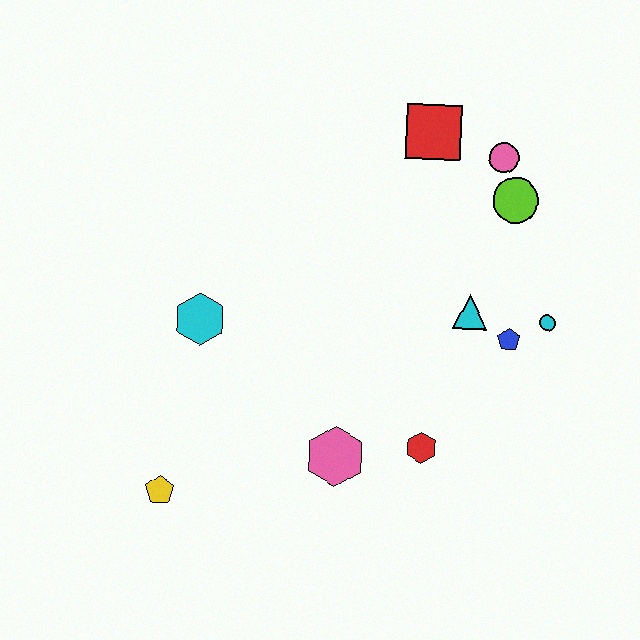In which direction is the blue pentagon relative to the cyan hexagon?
The blue pentagon is to the right of the cyan hexagon.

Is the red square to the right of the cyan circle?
No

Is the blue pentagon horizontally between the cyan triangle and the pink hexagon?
No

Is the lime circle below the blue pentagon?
No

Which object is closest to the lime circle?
The pink circle is closest to the lime circle.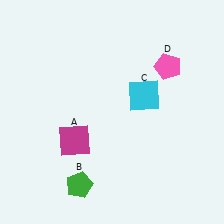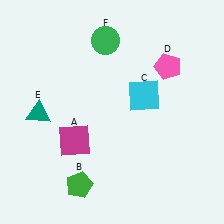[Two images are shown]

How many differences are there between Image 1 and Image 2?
There are 2 differences between the two images.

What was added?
A teal triangle (E), a green circle (F) were added in Image 2.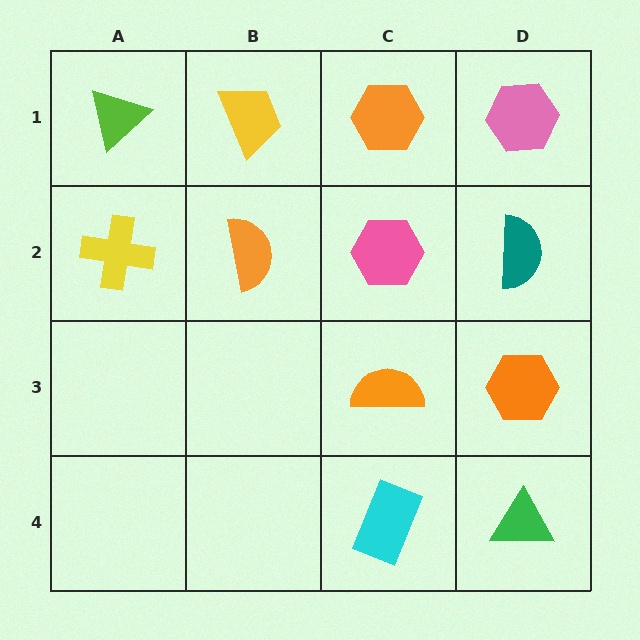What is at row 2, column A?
A yellow cross.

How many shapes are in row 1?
4 shapes.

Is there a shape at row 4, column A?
No, that cell is empty.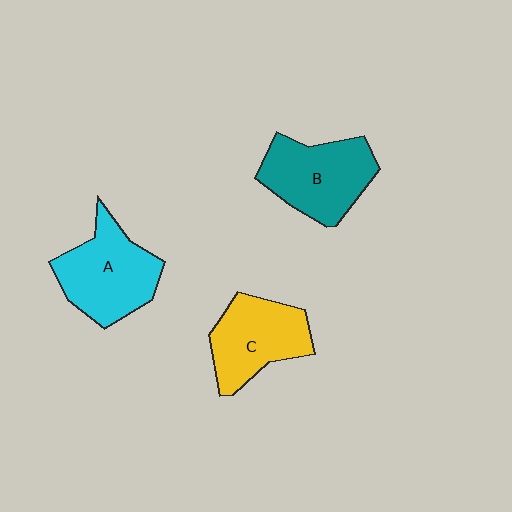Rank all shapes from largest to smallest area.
From largest to smallest: A (cyan), B (teal), C (yellow).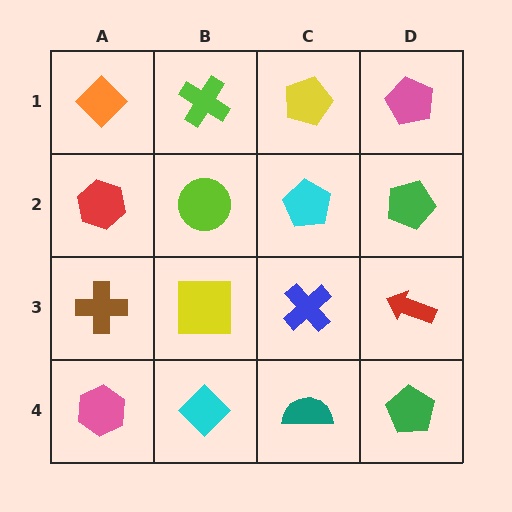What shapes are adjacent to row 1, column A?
A red hexagon (row 2, column A), a lime cross (row 1, column B).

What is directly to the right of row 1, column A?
A lime cross.